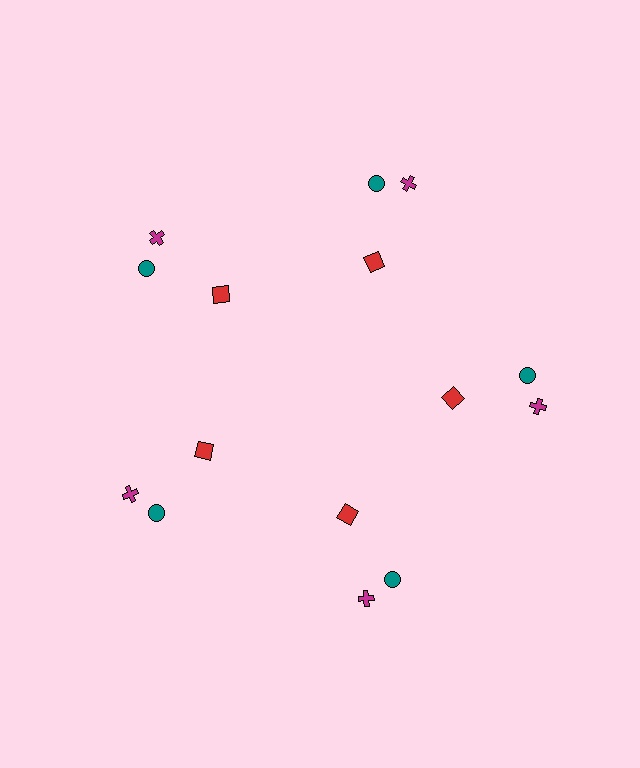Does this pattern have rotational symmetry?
Yes, this pattern has 5-fold rotational symmetry. It looks the same after rotating 72 degrees around the center.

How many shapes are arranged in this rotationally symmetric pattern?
There are 15 shapes, arranged in 5 groups of 3.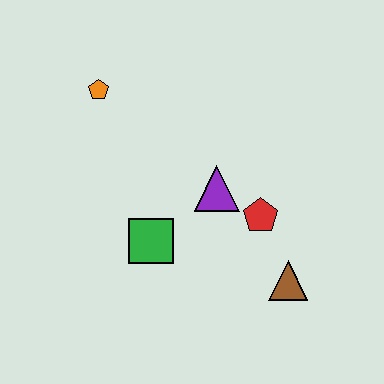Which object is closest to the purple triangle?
The red pentagon is closest to the purple triangle.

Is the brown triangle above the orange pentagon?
No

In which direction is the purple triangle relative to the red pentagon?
The purple triangle is to the left of the red pentagon.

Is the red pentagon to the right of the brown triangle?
No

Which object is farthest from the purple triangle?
The orange pentagon is farthest from the purple triangle.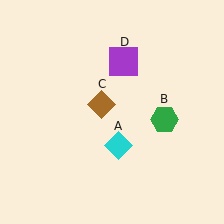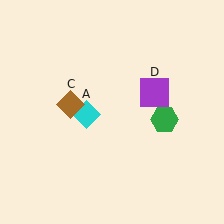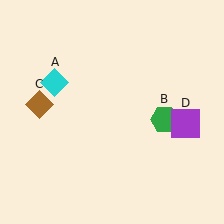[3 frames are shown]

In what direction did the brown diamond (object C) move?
The brown diamond (object C) moved left.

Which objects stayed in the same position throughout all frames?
Green hexagon (object B) remained stationary.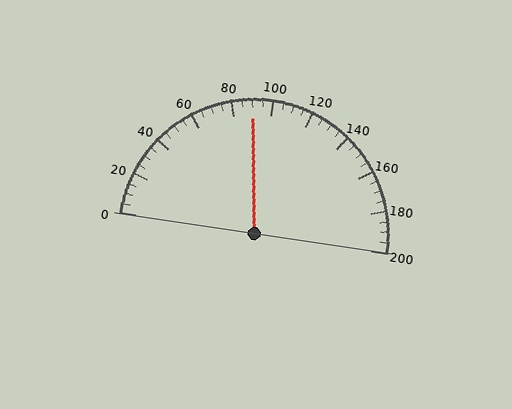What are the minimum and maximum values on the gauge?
The gauge ranges from 0 to 200.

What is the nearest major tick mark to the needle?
The nearest major tick mark is 80.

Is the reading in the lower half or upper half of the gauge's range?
The reading is in the lower half of the range (0 to 200).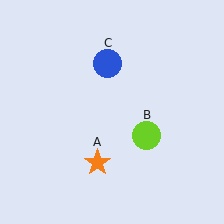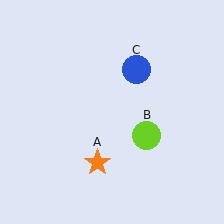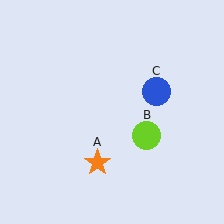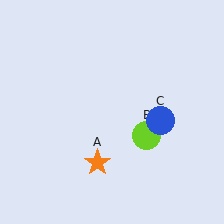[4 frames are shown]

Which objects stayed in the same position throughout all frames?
Orange star (object A) and lime circle (object B) remained stationary.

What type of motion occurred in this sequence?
The blue circle (object C) rotated clockwise around the center of the scene.